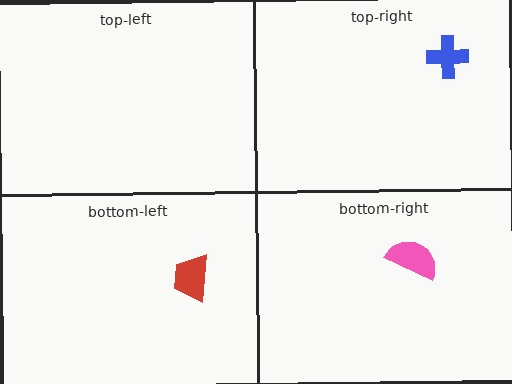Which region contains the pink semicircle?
The bottom-right region.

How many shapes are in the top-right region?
1.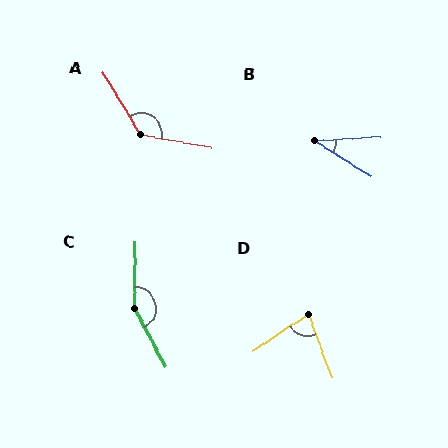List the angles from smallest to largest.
B (36°), D (76°), A (132°), C (151°).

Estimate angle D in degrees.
Approximately 76 degrees.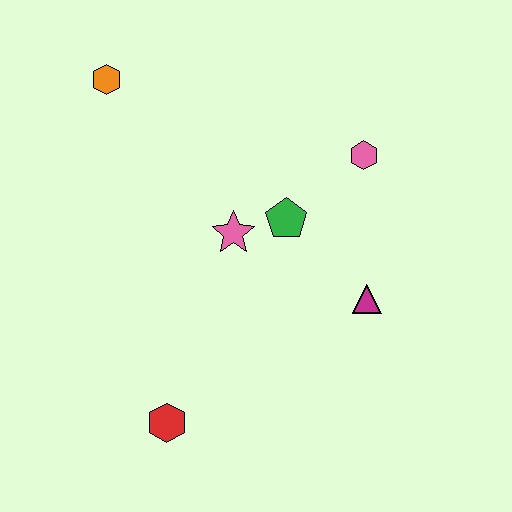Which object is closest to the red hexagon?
The pink star is closest to the red hexagon.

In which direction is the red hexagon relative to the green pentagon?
The red hexagon is below the green pentagon.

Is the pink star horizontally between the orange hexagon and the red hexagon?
No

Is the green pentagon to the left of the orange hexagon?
No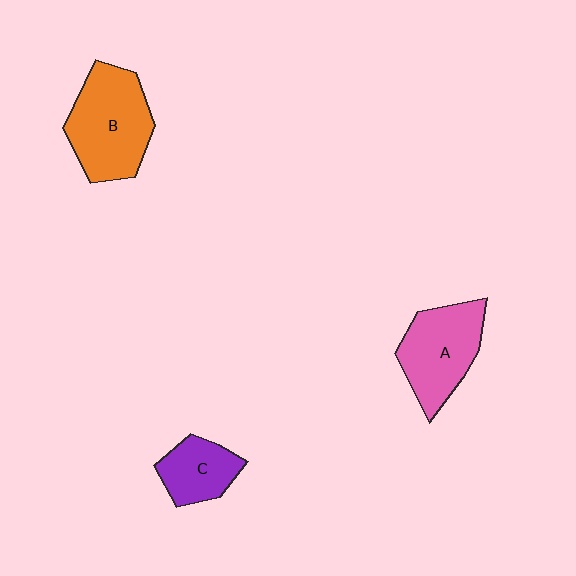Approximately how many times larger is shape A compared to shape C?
Approximately 1.6 times.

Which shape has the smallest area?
Shape C (purple).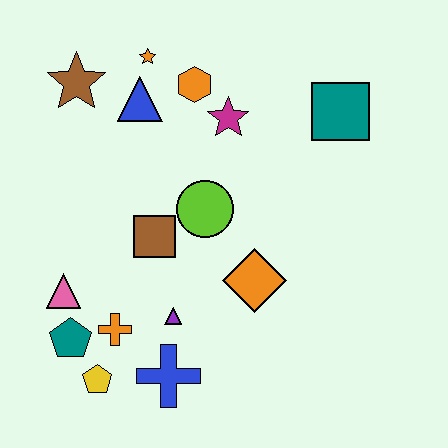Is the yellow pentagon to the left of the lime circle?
Yes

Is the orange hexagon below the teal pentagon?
No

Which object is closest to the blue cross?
The purple triangle is closest to the blue cross.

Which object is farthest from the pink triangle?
The teal square is farthest from the pink triangle.